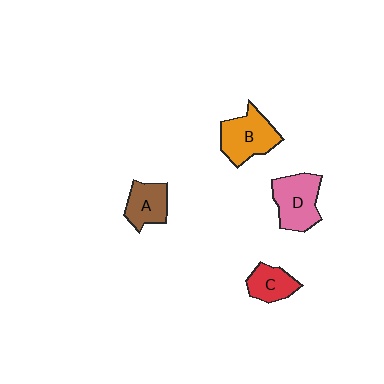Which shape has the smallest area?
Shape C (red).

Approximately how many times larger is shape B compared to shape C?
Approximately 1.6 times.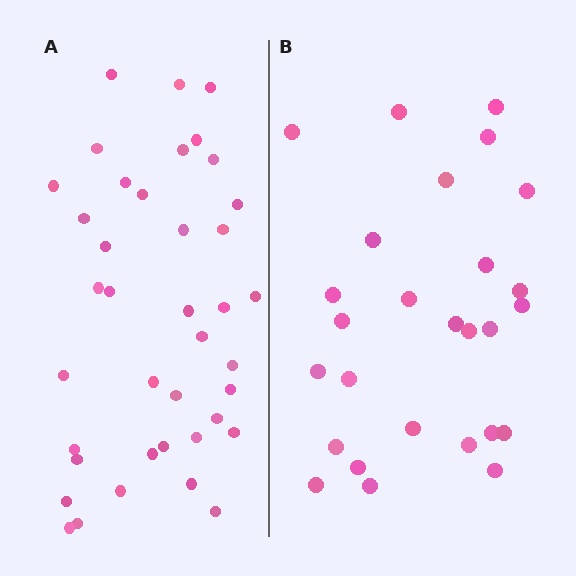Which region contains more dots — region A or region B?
Region A (the left region) has more dots.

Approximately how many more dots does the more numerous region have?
Region A has roughly 12 or so more dots than region B.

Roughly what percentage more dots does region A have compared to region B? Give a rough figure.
About 45% more.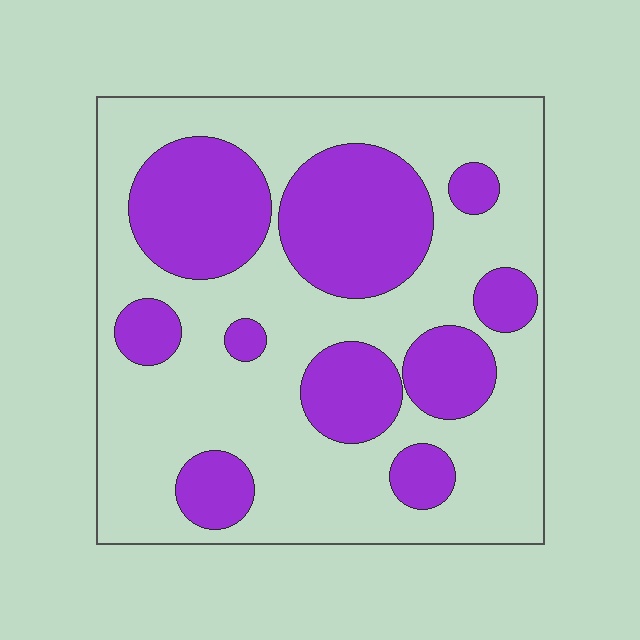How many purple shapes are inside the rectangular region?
10.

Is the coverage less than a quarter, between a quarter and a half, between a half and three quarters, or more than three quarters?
Between a quarter and a half.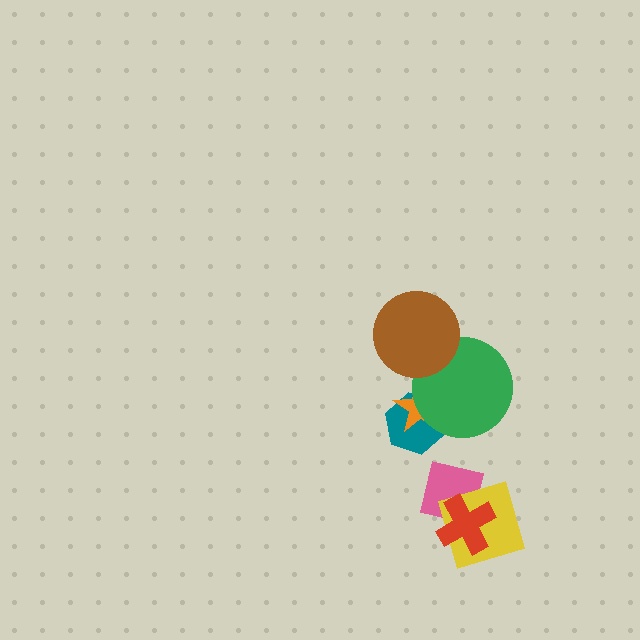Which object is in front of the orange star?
The green circle is in front of the orange star.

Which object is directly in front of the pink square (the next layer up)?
The yellow diamond is directly in front of the pink square.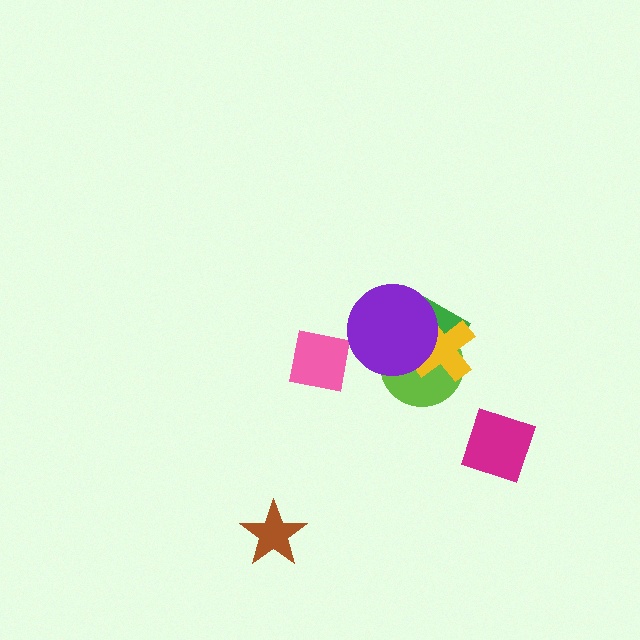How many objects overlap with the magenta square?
0 objects overlap with the magenta square.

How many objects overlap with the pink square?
0 objects overlap with the pink square.